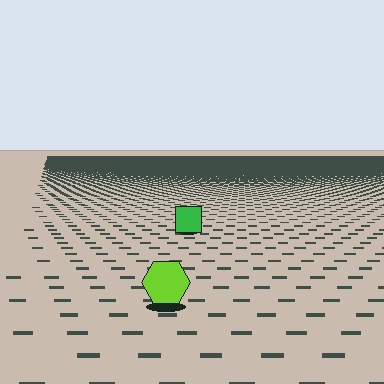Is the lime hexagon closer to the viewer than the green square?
Yes. The lime hexagon is closer — you can tell from the texture gradient: the ground texture is coarser near it.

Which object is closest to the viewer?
The lime hexagon is closest. The texture marks near it are larger and more spread out.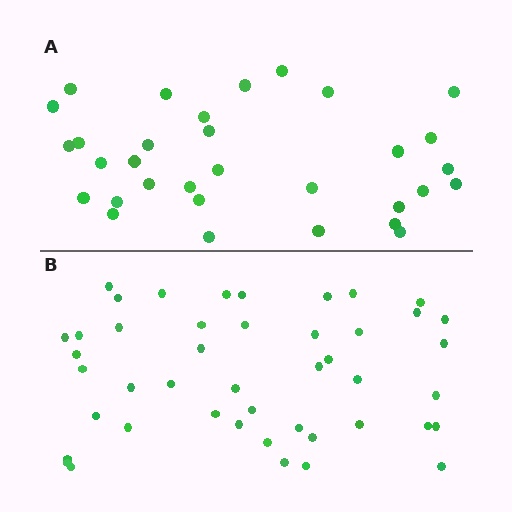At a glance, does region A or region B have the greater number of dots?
Region B (the bottom region) has more dots.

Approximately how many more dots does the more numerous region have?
Region B has approximately 15 more dots than region A.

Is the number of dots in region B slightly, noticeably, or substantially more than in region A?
Region B has noticeably more, but not dramatically so. The ratio is roughly 1.4 to 1.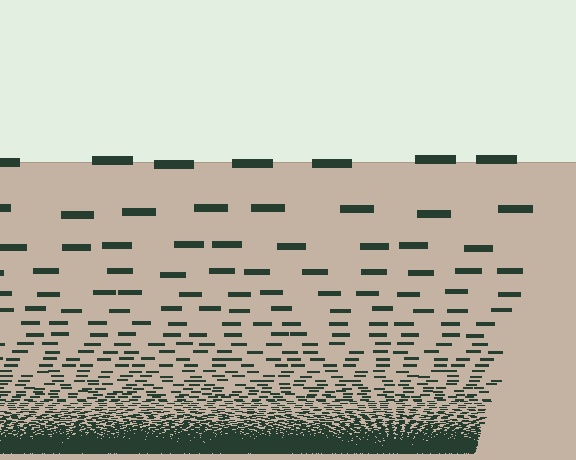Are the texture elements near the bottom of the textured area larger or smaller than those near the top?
Smaller. The gradient is inverted — elements near the bottom are smaller and denser.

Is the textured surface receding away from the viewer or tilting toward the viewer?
The surface appears to tilt toward the viewer. Texture elements get larger and sparser toward the top.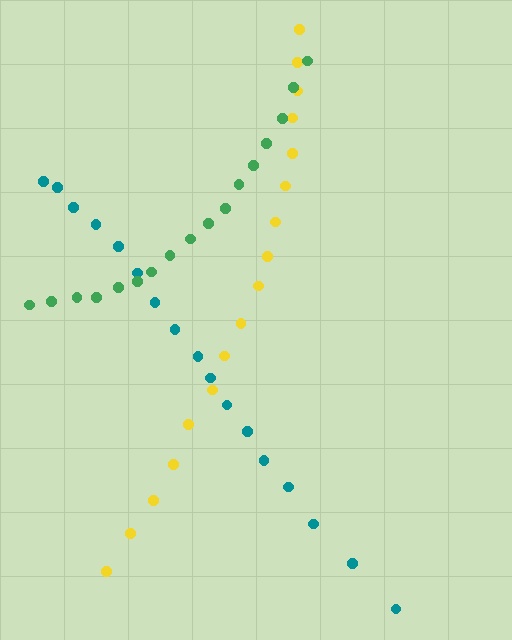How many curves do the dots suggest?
There are 3 distinct paths.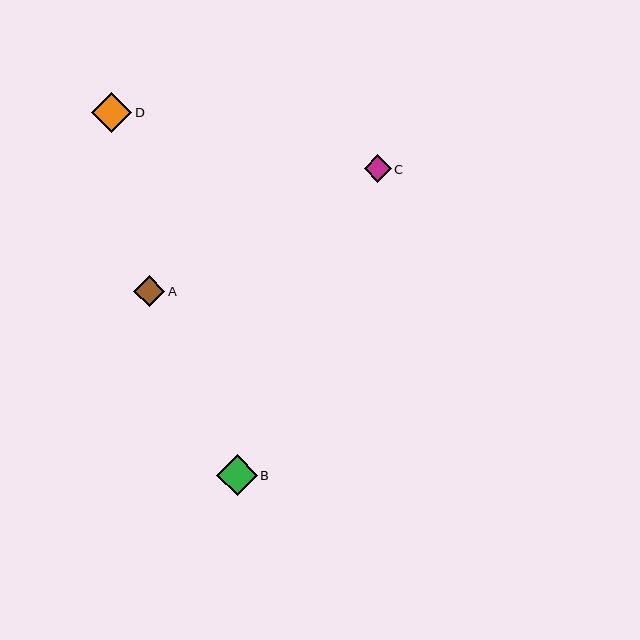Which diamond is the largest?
Diamond D is the largest with a size of approximately 41 pixels.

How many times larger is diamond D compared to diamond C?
Diamond D is approximately 1.5 times the size of diamond C.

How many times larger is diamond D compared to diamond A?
Diamond D is approximately 1.3 times the size of diamond A.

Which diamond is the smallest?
Diamond C is the smallest with a size of approximately 27 pixels.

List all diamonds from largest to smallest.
From largest to smallest: D, B, A, C.